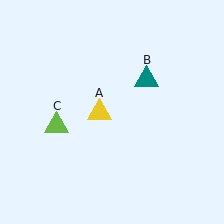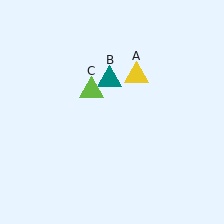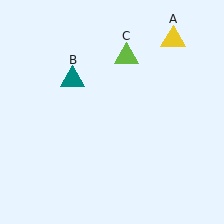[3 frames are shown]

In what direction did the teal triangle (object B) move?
The teal triangle (object B) moved left.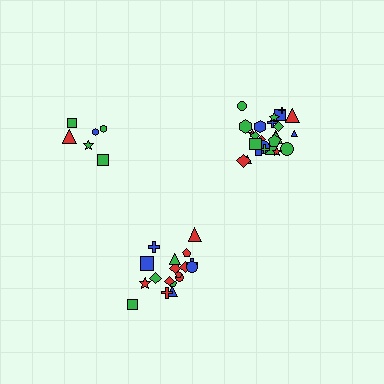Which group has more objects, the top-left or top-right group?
The top-right group.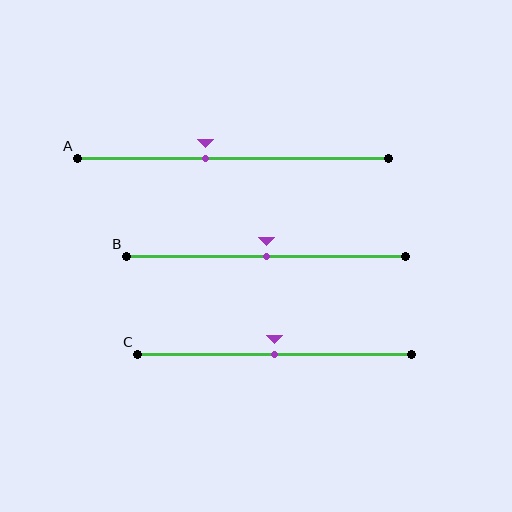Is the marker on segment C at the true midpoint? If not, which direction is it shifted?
Yes, the marker on segment C is at the true midpoint.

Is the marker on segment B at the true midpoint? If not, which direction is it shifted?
Yes, the marker on segment B is at the true midpoint.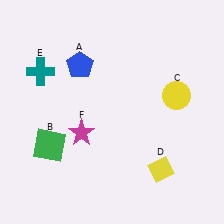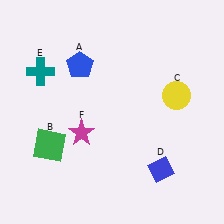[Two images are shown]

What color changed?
The diamond (D) changed from yellow in Image 1 to blue in Image 2.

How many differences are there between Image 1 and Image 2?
There is 1 difference between the two images.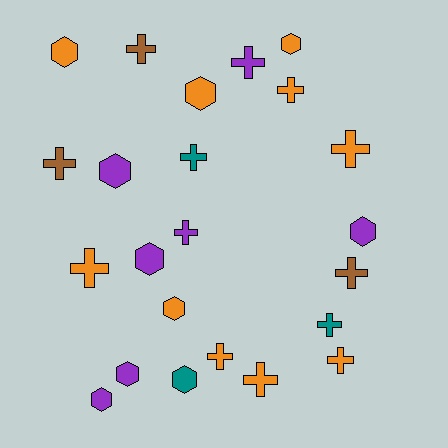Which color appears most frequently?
Orange, with 10 objects.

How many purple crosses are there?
There are 2 purple crosses.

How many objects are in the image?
There are 23 objects.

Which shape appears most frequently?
Cross, with 13 objects.